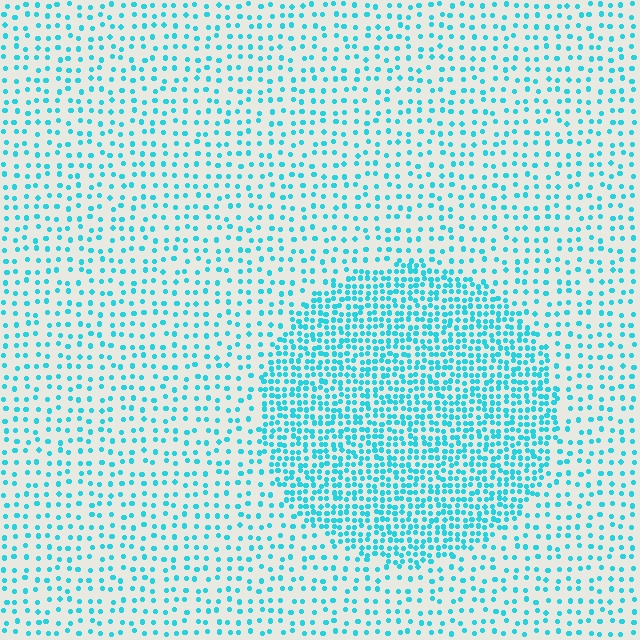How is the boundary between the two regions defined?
The boundary is defined by a change in element density (approximately 2.4x ratio). All elements are the same color, size, and shape.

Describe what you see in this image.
The image contains small cyan elements arranged at two different densities. A circle-shaped region is visible where the elements are more densely packed than the surrounding area.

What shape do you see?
I see a circle.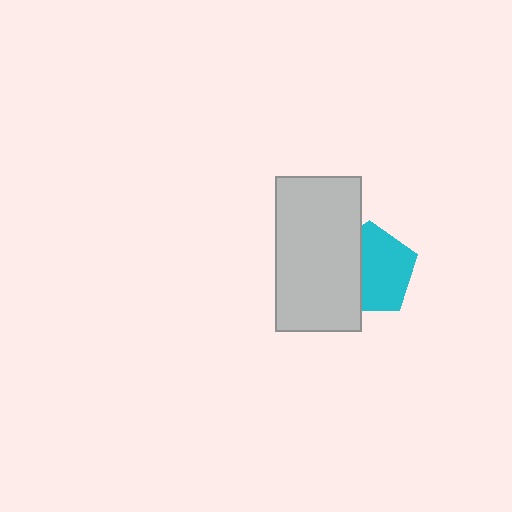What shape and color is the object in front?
The object in front is a light gray rectangle.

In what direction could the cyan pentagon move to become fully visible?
The cyan pentagon could move right. That would shift it out from behind the light gray rectangle entirely.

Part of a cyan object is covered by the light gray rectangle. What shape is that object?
It is a pentagon.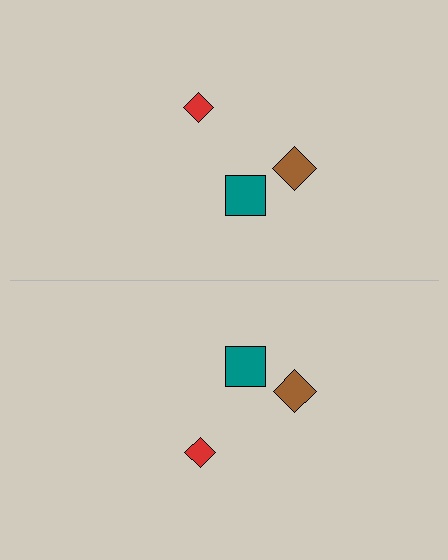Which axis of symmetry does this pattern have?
The pattern has a horizontal axis of symmetry running through the center of the image.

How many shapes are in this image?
There are 6 shapes in this image.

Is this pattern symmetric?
Yes, this pattern has bilateral (reflection) symmetry.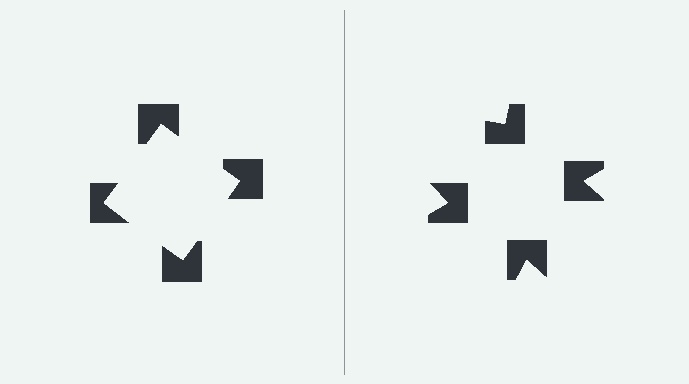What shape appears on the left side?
An illusory square.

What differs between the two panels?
The notched squares are positioned identically on both sides; only the wedge orientations differ. On the left they align to a square; on the right they are misaligned.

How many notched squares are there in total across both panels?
8 — 4 on each side.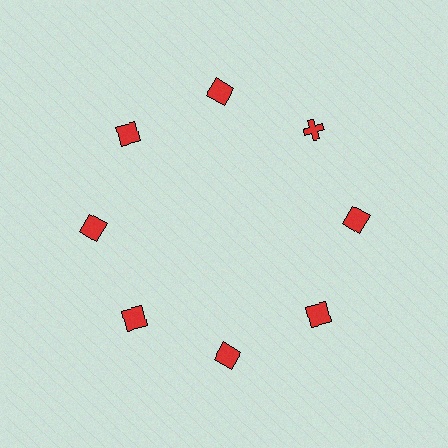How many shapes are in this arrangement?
There are 8 shapes arranged in a ring pattern.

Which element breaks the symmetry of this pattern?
The red cross at roughly the 2 o'clock position breaks the symmetry. All other shapes are red squares.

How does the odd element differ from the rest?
It has a different shape: cross instead of square.